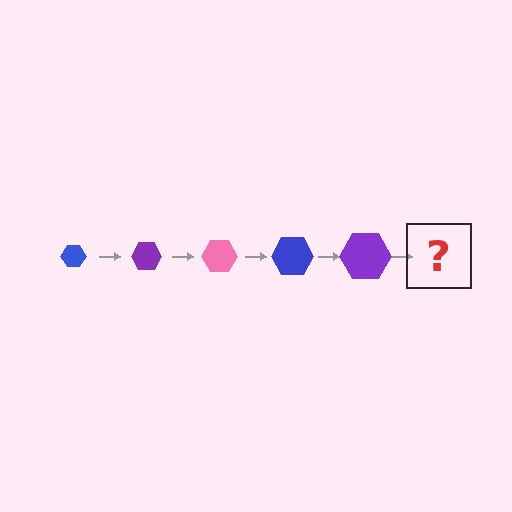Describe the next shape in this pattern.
It should be a pink hexagon, larger than the previous one.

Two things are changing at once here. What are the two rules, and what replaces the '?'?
The two rules are that the hexagon grows larger each step and the color cycles through blue, purple, and pink. The '?' should be a pink hexagon, larger than the previous one.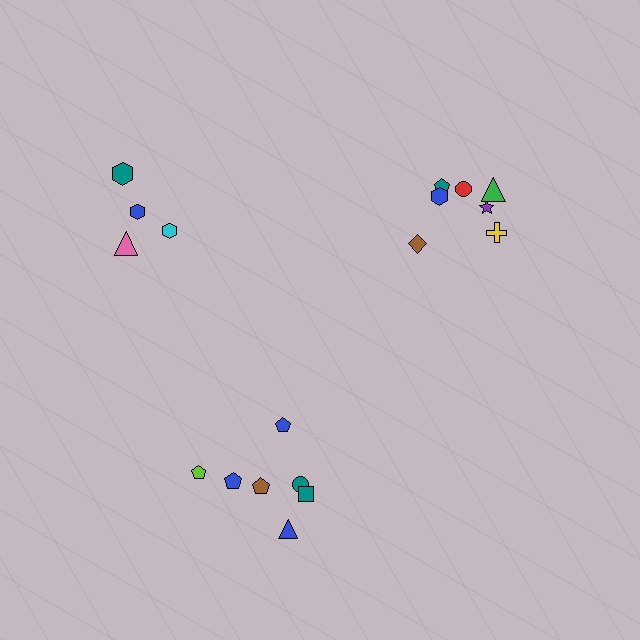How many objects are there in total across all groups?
There are 18 objects.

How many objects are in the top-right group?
There are 7 objects.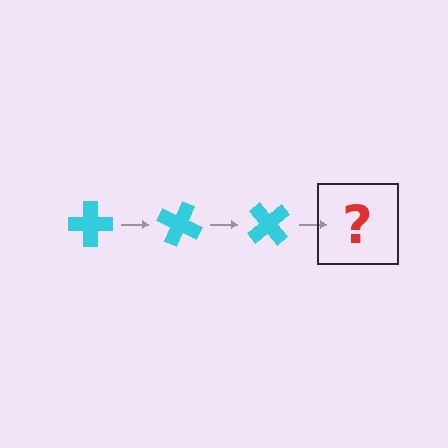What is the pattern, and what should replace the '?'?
The pattern is that the cross rotates 25 degrees each step. The '?' should be a cyan cross rotated 75 degrees.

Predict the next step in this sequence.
The next step is a cyan cross rotated 75 degrees.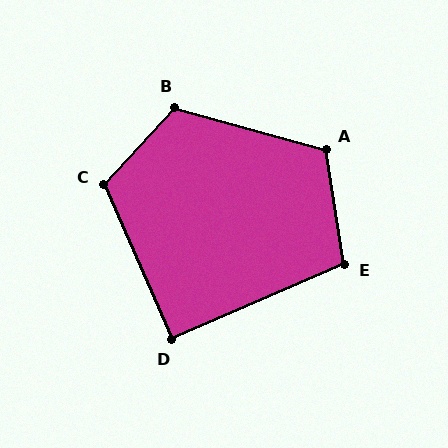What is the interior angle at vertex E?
Approximately 105 degrees (obtuse).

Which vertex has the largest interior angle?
B, at approximately 117 degrees.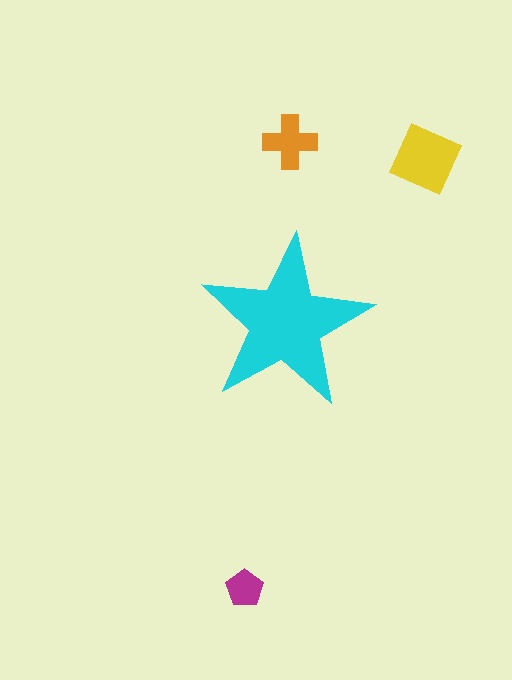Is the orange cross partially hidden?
No, the orange cross is fully visible.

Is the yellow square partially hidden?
No, the yellow square is fully visible.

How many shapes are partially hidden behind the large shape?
0 shapes are partially hidden.